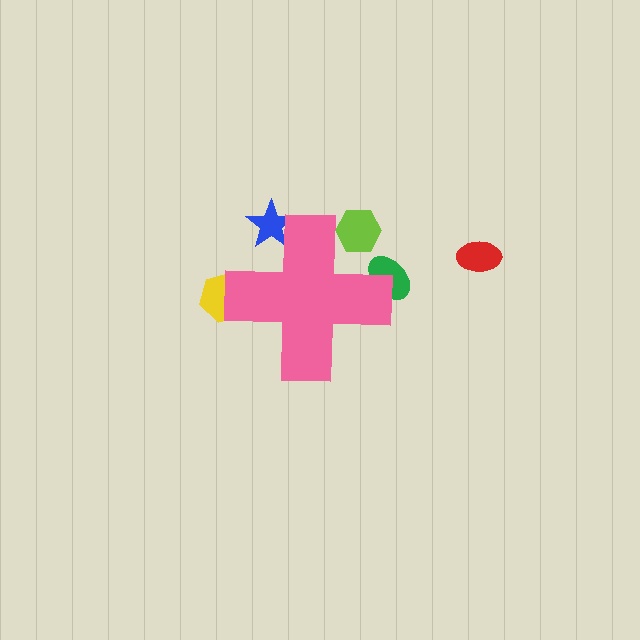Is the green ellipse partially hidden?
Yes, the green ellipse is partially hidden behind the pink cross.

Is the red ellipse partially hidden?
No, the red ellipse is fully visible.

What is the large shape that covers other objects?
A pink cross.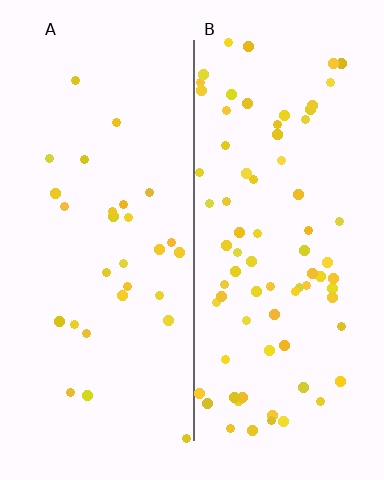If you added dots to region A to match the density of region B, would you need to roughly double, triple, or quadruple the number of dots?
Approximately triple.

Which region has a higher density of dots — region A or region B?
B (the right).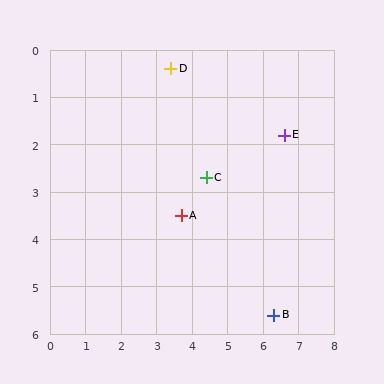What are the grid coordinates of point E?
Point E is at approximately (6.6, 1.8).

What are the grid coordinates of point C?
Point C is at approximately (4.4, 2.7).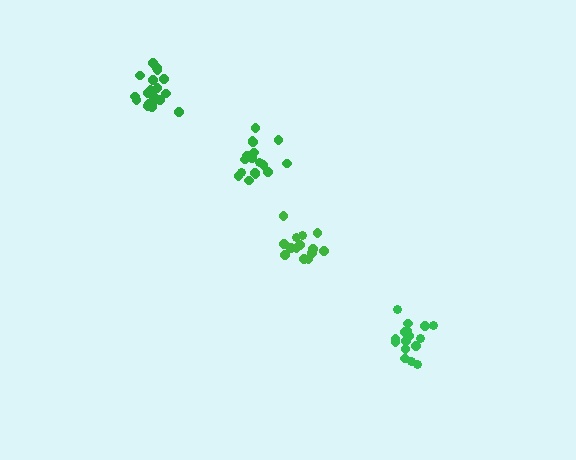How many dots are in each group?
Group 1: 16 dots, Group 2: 14 dots, Group 3: 19 dots, Group 4: 17 dots (66 total).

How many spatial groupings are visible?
There are 4 spatial groupings.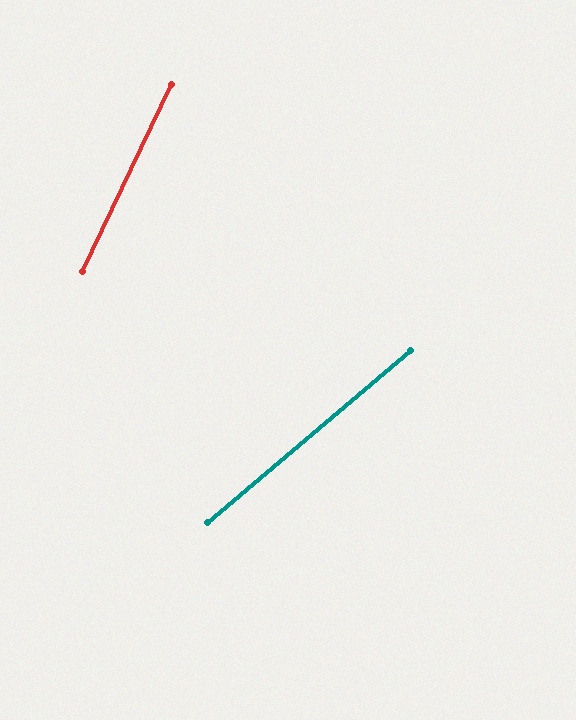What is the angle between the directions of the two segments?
Approximately 24 degrees.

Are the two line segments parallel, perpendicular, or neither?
Neither parallel nor perpendicular — they differ by about 24°.